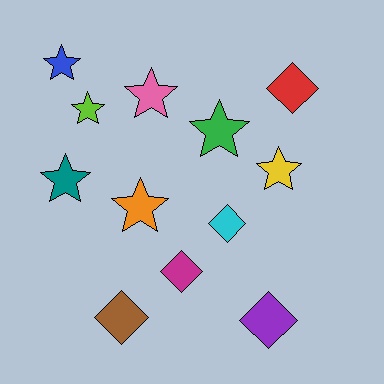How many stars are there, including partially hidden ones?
There are 7 stars.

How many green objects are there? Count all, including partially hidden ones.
There is 1 green object.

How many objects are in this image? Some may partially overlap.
There are 12 objects.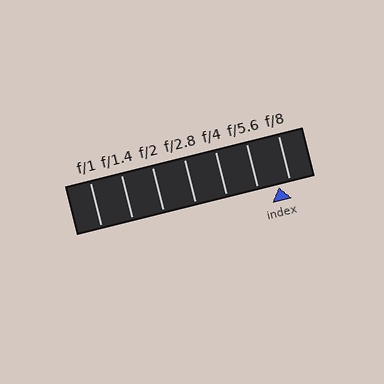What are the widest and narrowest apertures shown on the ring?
The widest aperture shown is f/1 and the narrowest is f/8.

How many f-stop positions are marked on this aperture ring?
There are 7 f-stop positions marked.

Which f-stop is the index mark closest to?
The index mark is closest to f/8.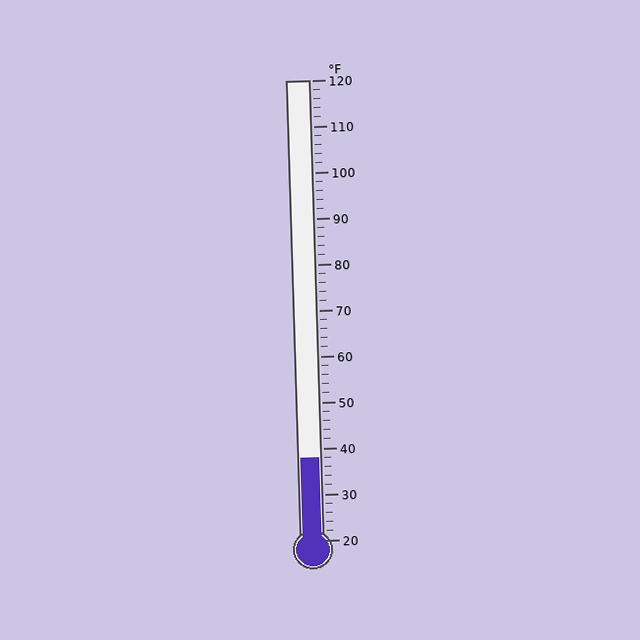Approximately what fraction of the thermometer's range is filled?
The thermometer is filled to approximately 20% of its range.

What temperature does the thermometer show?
The thermometer shows approximately 38°F.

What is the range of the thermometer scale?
The thermometer scale ranges from 20°F to 120°F.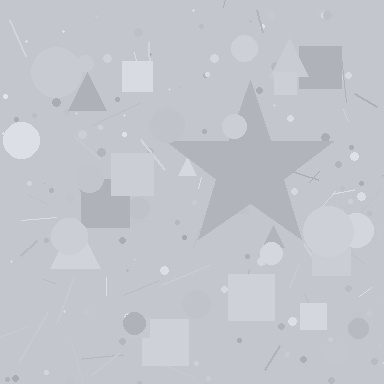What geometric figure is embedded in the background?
A star is embedded in the background.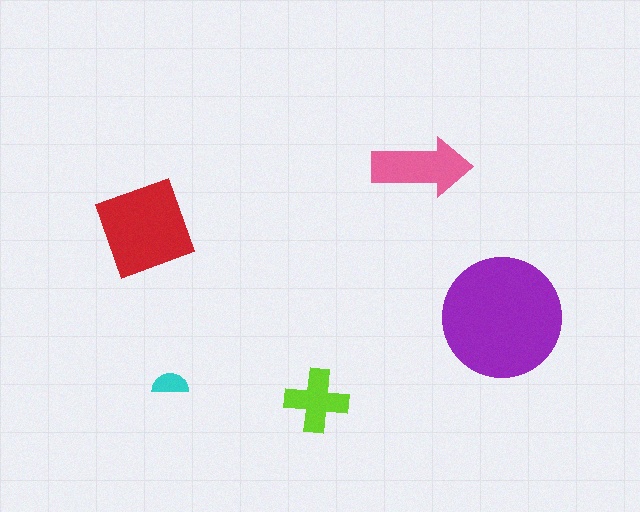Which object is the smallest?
The cyan semicircle.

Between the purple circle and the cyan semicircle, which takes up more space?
The purple circle.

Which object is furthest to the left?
The red diamond is leftmost.